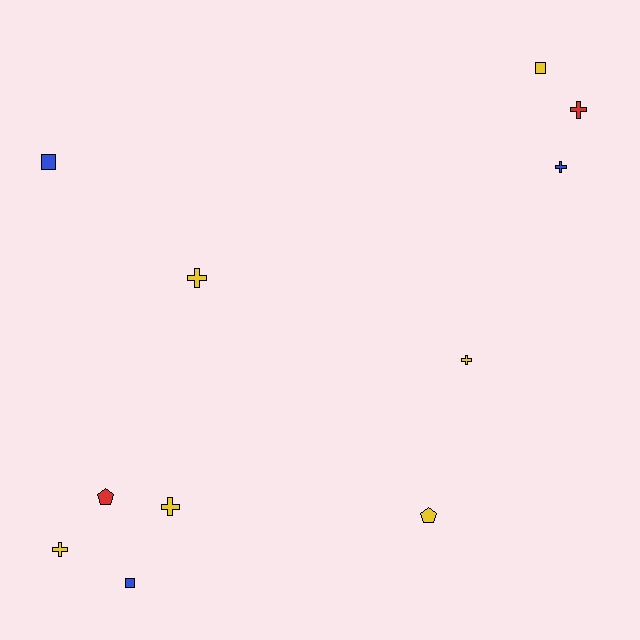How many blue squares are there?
There are 2 blue squares.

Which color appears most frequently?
Yellow, with 6 objects.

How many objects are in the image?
There are 11 objects.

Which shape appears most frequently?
Cross, with 6 objects.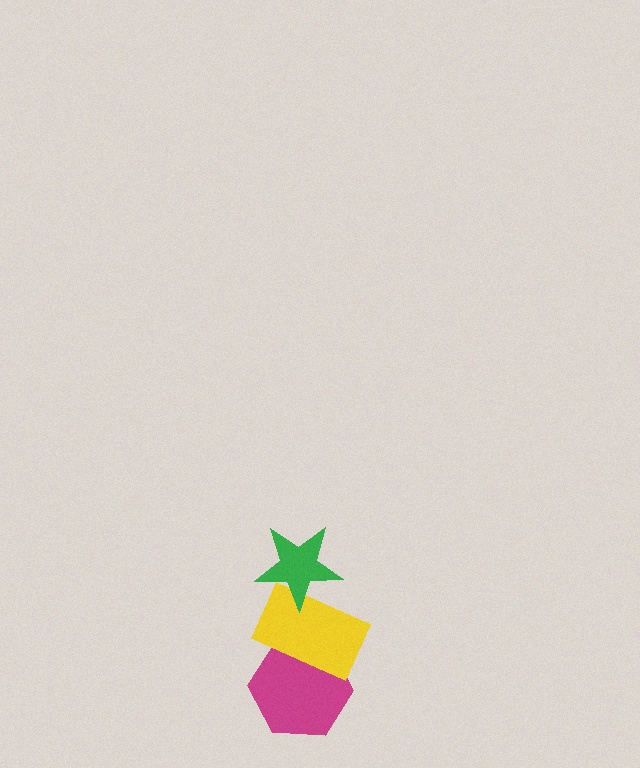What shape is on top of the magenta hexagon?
The yellow rectangle is on top of the magenta hexagon.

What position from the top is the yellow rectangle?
The yellow rectangle is 2nd from the top.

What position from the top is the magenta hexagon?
The magenta hexagon is 3rd from the top.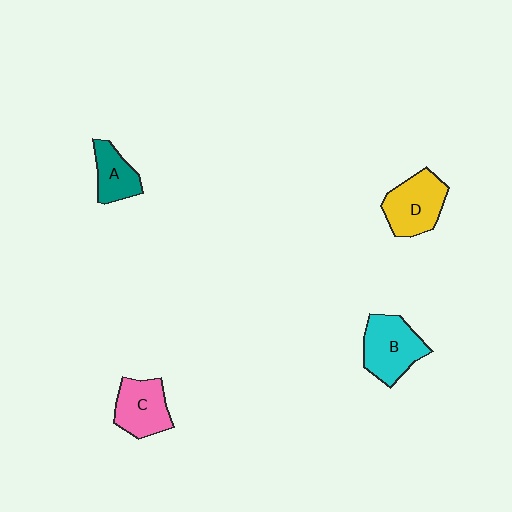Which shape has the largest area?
Shape B (cyan).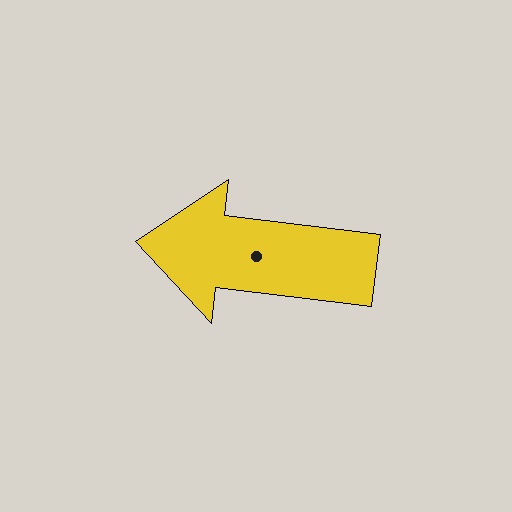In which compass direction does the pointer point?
West.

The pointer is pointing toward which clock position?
Roughly 9 o'clock.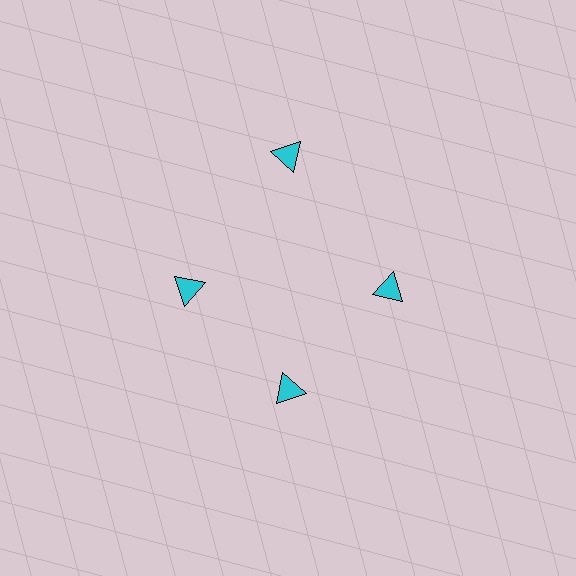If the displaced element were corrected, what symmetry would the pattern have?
It would have 4-fold rotational symmetry — the pattern would map onto itself every 90 degrees.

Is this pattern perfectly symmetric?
No. The 4 cyan triangles are arranged in a ring, but one element near the 12 o'clock position is pushed outward from the center, breaking the 4-fold rotational symmetry.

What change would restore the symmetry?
The symmetry would be restored by moving it inward, back onto the ring so that all 4 triangles sit at equal angles and equal distance from the center.